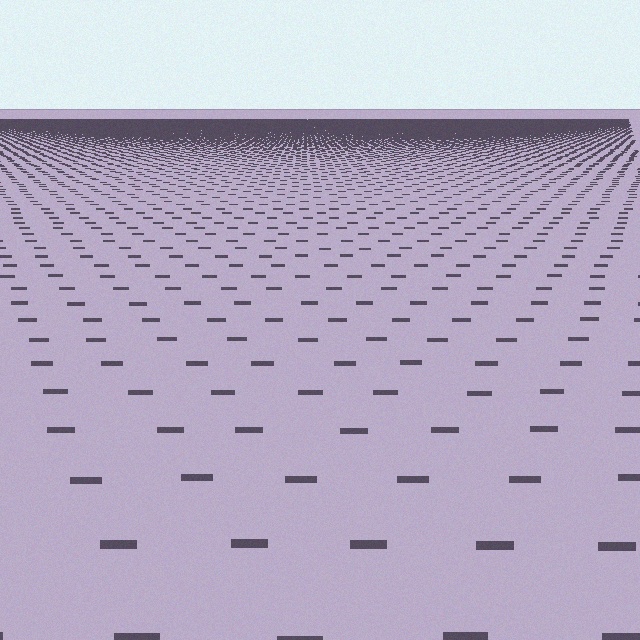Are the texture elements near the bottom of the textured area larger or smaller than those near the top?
Larger. Near the bottom, elements are closer to the viewer and appear at a bigger on-screen size.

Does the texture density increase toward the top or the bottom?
Density increases toward the top.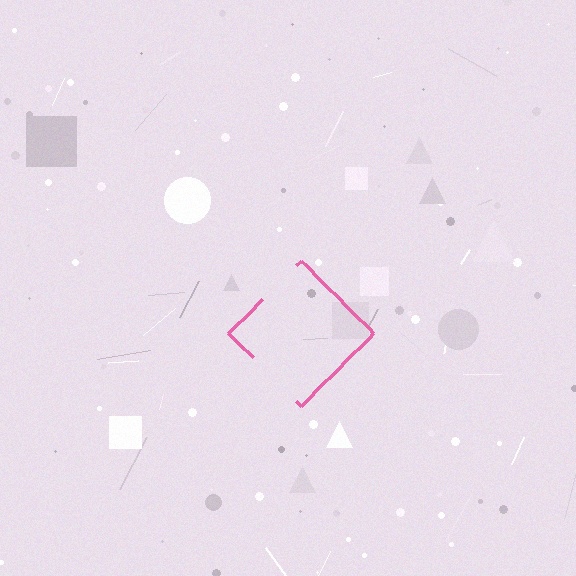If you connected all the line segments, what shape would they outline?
They would outline a diamond.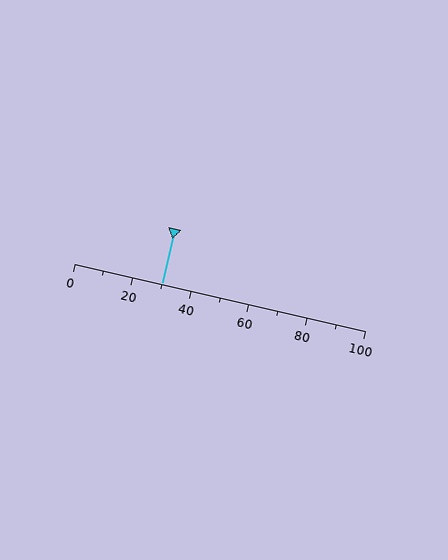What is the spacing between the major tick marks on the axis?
The major ticks are spaced 20 apart.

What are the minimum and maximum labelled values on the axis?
The axis runs from 0 to 100.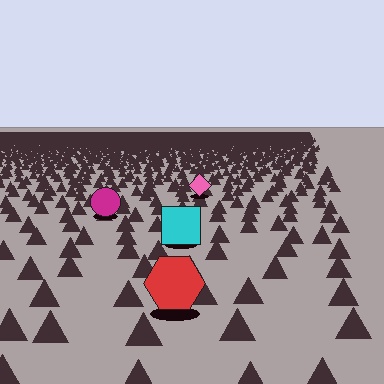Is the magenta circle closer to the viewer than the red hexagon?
No. The red hexagon is closer — you can tell from the texture gradient: the ground texture is coarser near it.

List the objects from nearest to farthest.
From nearest to farthest: the red hexagon, the cyan square, the magenta circle, the pink diamond.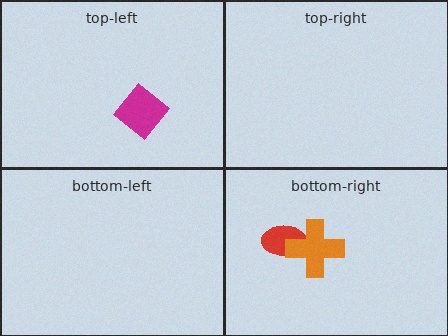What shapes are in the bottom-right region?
The red ellipse, the orange cross.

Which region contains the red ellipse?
The bottom-right region.